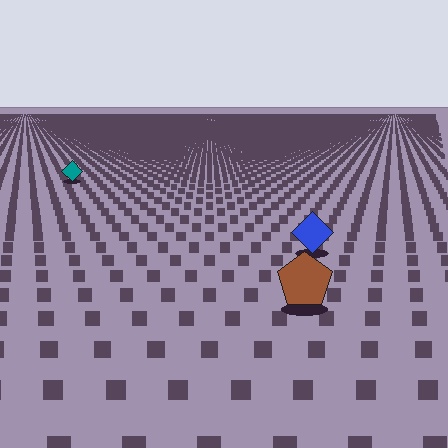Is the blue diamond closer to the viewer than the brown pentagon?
No. The brown pentagon is closer — you can tell from the texture gradient: the ground texture is coarser near it.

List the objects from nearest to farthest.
From nearest to farthest: the brown pentagon, the blue diamond, the teal diamond.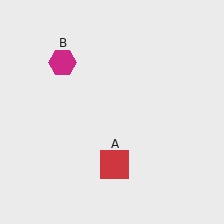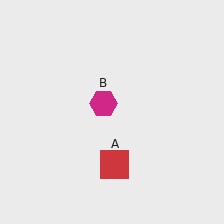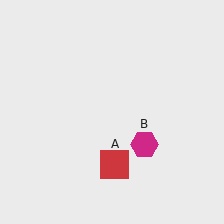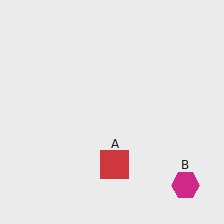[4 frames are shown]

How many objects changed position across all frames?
1 object changed position: magenta hexagon (object B).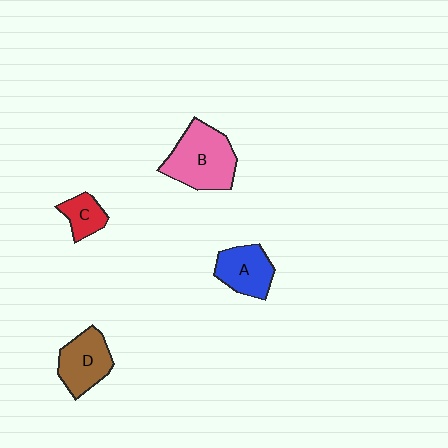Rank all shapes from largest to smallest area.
From largest to smallest: B (pink), D (brown), A (blue), C (red).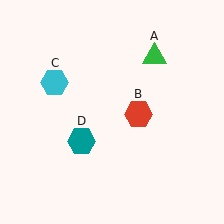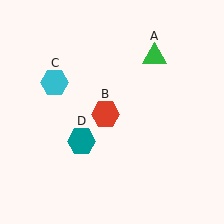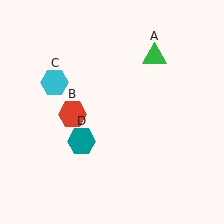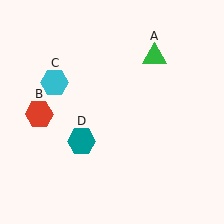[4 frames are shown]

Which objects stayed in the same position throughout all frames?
Green triangle (object A) and cyan hexagon (object C) and teal hexagon (object D) remained stationary.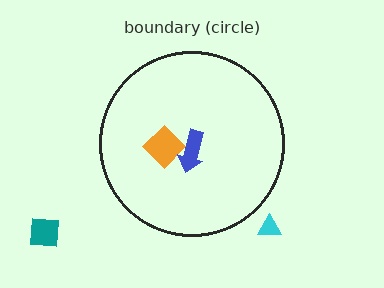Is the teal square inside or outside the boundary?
Outside.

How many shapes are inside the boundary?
2 inside, 2 outside.